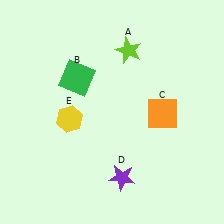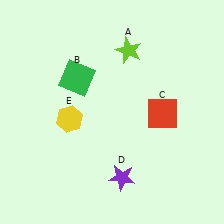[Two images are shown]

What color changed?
The square (C) changed from orange in Image 1 to red in Image 2.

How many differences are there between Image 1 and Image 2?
There is 1 difference between the two images.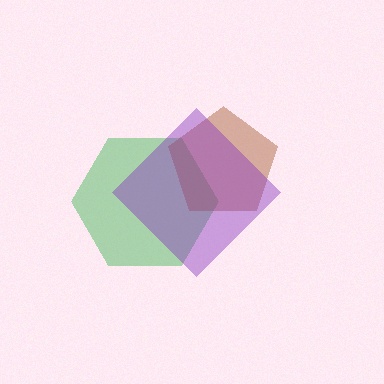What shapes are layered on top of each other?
The layered shapes are: a green hexagon, a brown pentagon, a purple diamond.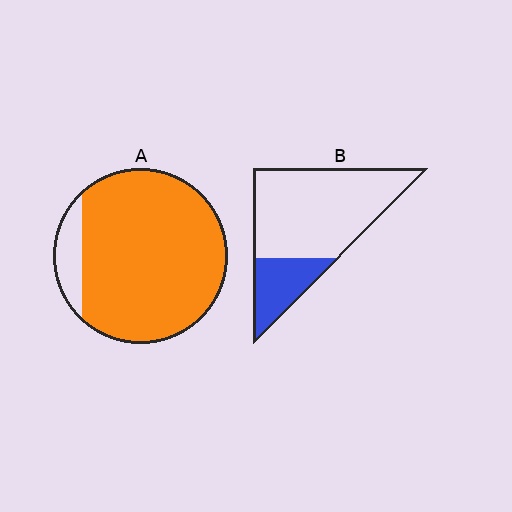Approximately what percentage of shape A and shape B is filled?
A is approximately 90% and B is approximately 25%.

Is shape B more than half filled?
No.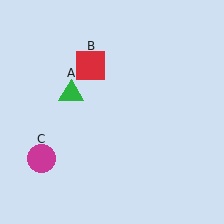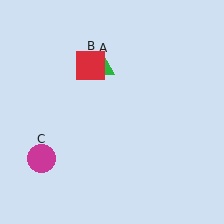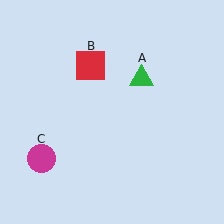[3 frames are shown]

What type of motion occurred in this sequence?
The green triangle (object A) rotated clockwise around the center of the scene.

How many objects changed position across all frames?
1 object changed position: green triangle (object A).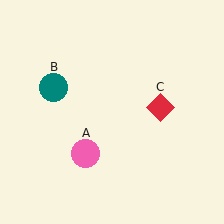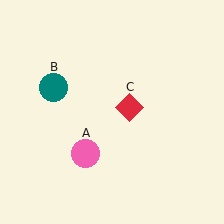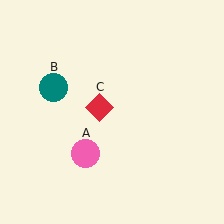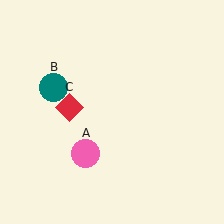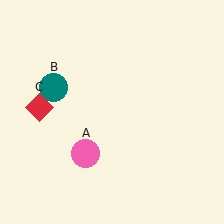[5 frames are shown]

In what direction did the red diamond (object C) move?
The red diamond (object C) moved left.